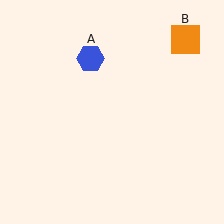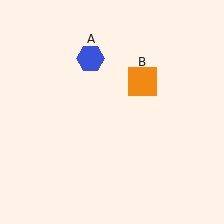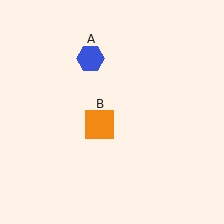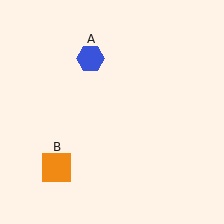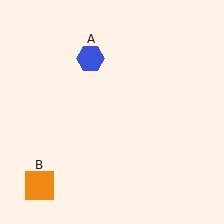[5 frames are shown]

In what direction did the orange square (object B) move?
The orange square (object B) moved down and to the left.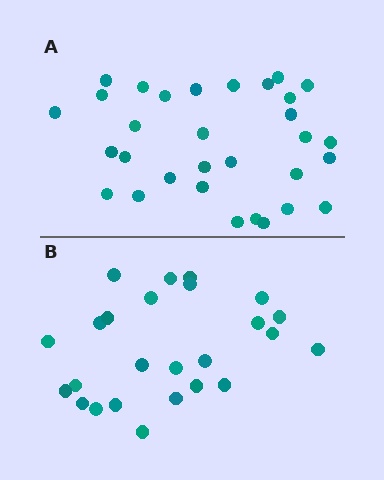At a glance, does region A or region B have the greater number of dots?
Region A (the top region) has more dots.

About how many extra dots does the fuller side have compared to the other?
Region A has about 6 more dots than region B.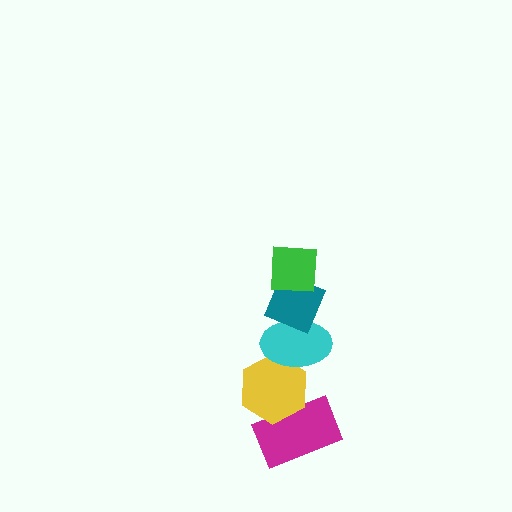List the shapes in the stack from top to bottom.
From top to bottom: the green square, the teal diamond, the cyan ellipse, the yellow hexagon, the magenta rectangle.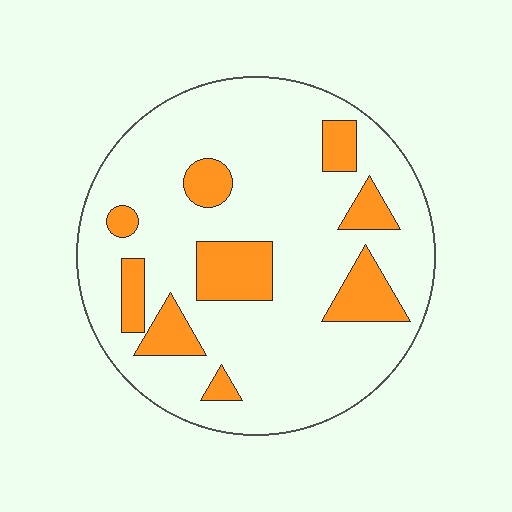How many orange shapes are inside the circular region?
9.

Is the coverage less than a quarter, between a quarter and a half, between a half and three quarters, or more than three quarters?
Less than a quarter.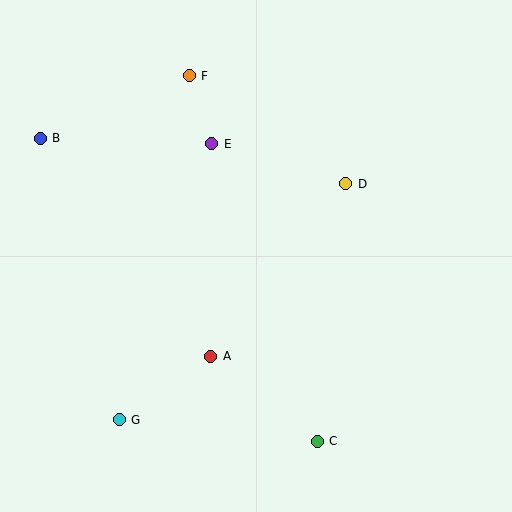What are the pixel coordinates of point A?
Point A is at (211, 356).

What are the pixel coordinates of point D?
Point D is at (346, 184).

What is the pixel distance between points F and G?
The distance between F and G is 351 pixels.